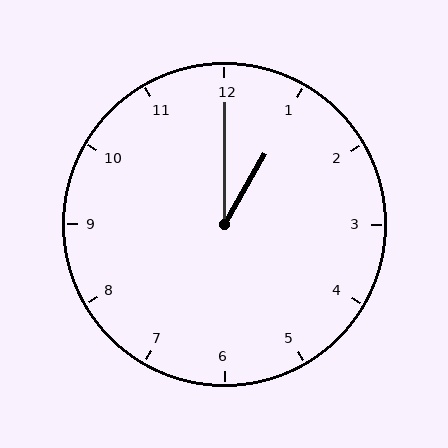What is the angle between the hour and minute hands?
Approximately 30 degrees.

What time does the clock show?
1:00.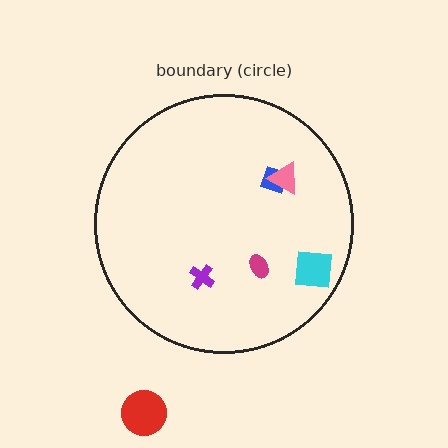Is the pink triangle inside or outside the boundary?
Inside.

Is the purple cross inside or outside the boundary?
Inside.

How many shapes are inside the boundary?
5 inside, 1 outside.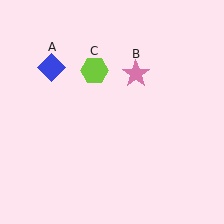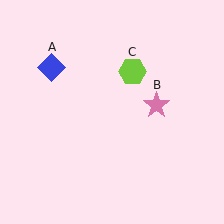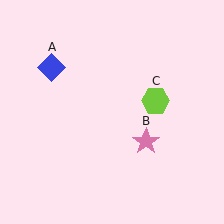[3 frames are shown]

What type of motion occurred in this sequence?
The pink star (object B), lime hexagon (object C) rotated clockwise around the center of the scene.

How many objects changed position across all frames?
2 objects changed position: pink star (object B), lime hexagon (object C).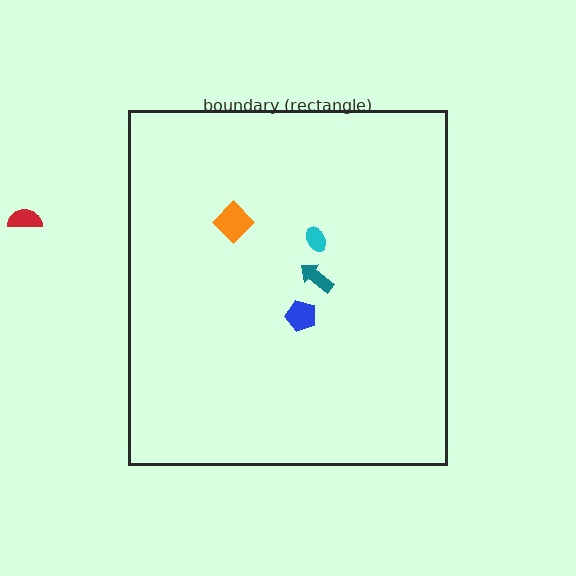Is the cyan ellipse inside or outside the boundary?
Inside.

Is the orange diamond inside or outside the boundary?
Inside.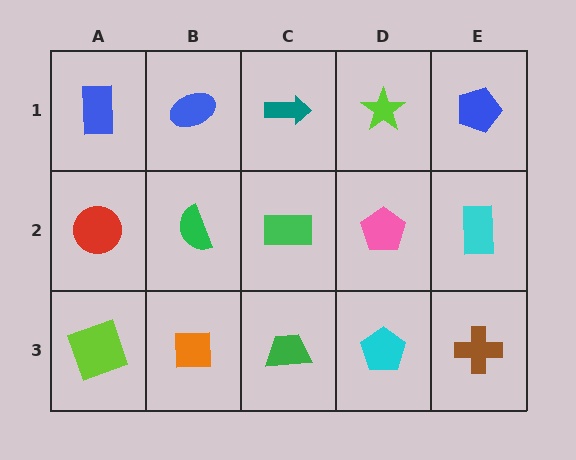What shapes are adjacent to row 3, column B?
A green semicircle (row 2, column B), a lime square (row 3, column A), a green trapezoid (row 3, column C).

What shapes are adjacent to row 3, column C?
A green rectangle (row 2, column C), an orange square (row 3, column B), a cyan pentagon (row 3, column D).